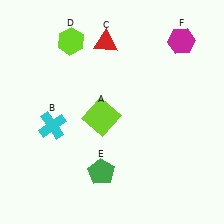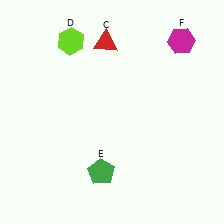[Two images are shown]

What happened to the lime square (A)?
The lime square (A) was removed in Image 2. It was in the bottom-left area of Image 1.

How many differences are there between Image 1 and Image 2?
There are 2 differences between the two images.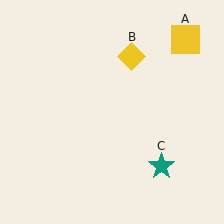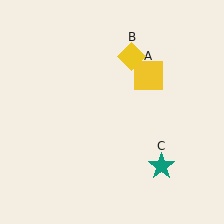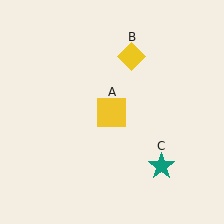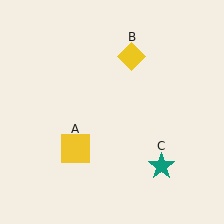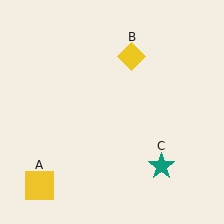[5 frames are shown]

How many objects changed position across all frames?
1 object changed position: yellow square (object A).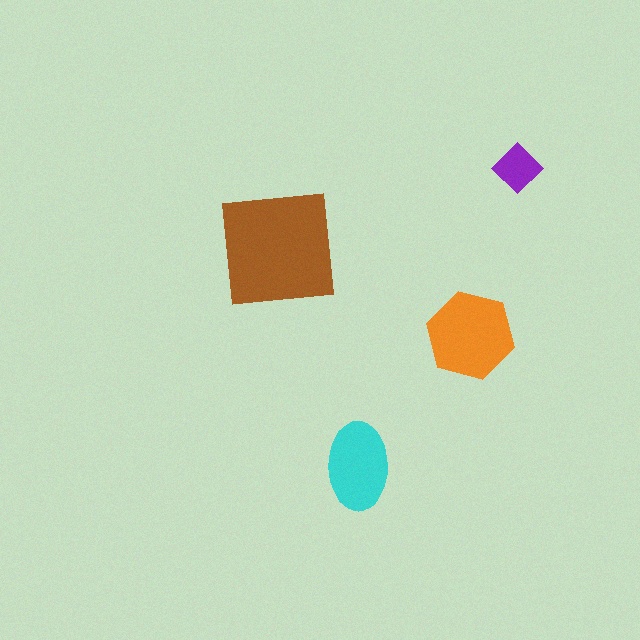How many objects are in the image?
There are 4 objects in the image.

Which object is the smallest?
The purple diamond.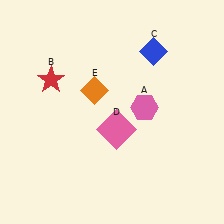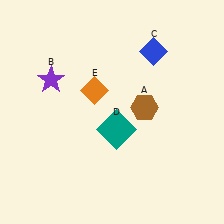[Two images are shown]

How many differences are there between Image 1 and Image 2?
There are 3 differences between the two images.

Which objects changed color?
A changed from pink to brown. B changed from red to purple. D changed from pink to teal.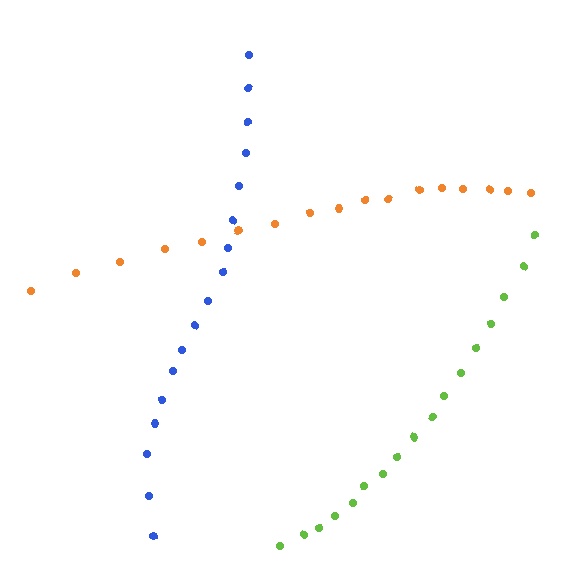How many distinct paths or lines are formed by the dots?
There are 3 distinct paths.